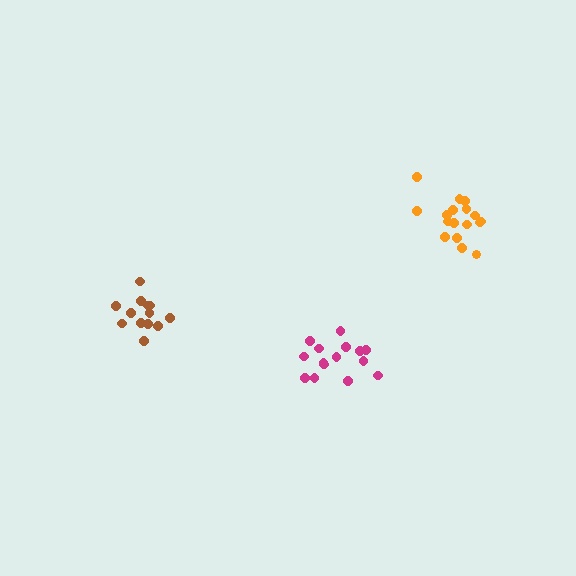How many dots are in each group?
Group 1: 17 dots, Group 2: 13 dots, Group 3: 15 dots (45 total).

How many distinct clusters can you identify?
There are 3 distinct clusters.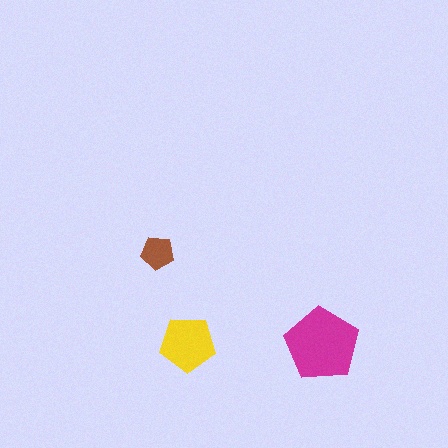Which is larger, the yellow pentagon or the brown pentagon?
The yellow one.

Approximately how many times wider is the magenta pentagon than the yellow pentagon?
About 1.5 times wider.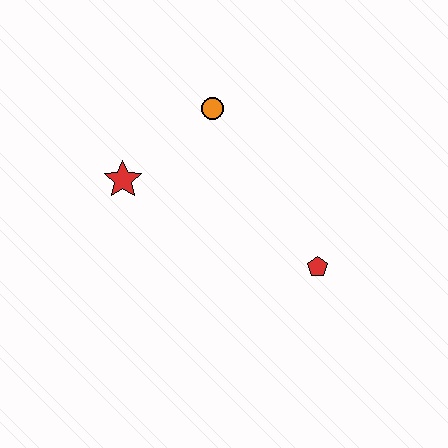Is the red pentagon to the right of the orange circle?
Yes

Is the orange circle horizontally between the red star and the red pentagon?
Yes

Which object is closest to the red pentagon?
The orange circle is closest to the red pentagon.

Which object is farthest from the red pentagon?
The red star is farthest from the red pentagon.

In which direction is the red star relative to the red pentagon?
The red star is to the left of the red pentagon.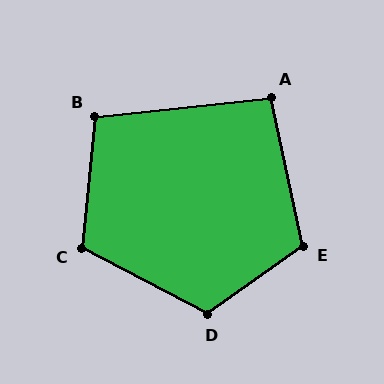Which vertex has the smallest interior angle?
A, at approximately 96 degrees.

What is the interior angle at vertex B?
Approximately 102 degrees (obtuse).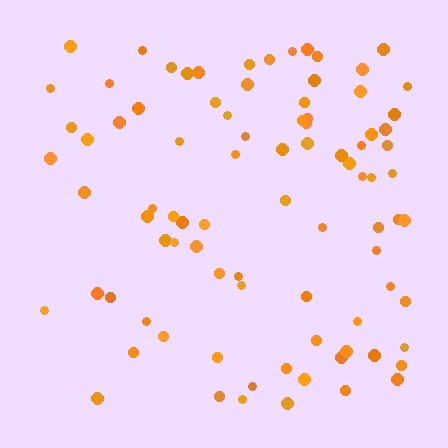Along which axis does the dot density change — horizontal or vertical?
Horizontal.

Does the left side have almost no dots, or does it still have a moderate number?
Still a moderate number, just noticeably fewer than the right.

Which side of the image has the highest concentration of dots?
The right.